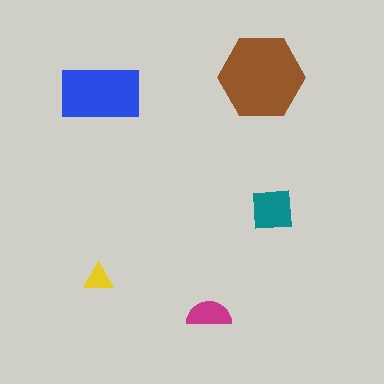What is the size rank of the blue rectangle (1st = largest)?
2nd.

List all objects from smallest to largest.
The yellow triangle, the magenta semicircle, the teal square, the blue rectangle, the brown hexagon.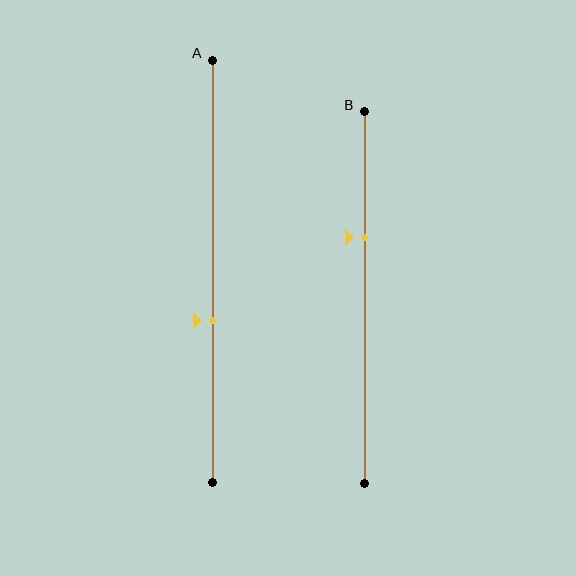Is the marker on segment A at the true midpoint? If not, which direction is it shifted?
No, the marker on segment A is shifted downward by about 12% of the segment length.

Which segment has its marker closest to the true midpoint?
Segment A has its marker closest to the true midpoint.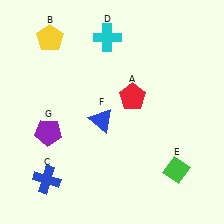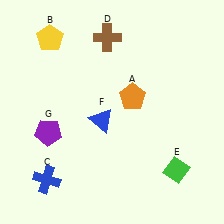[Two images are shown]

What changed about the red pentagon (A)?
In Image 1, A is red. In Image 2, it changed to orange.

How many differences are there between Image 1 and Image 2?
There are 2 differences between the two images.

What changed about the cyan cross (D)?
In Image 1, D is cyan. In Image 2, it changed to brown.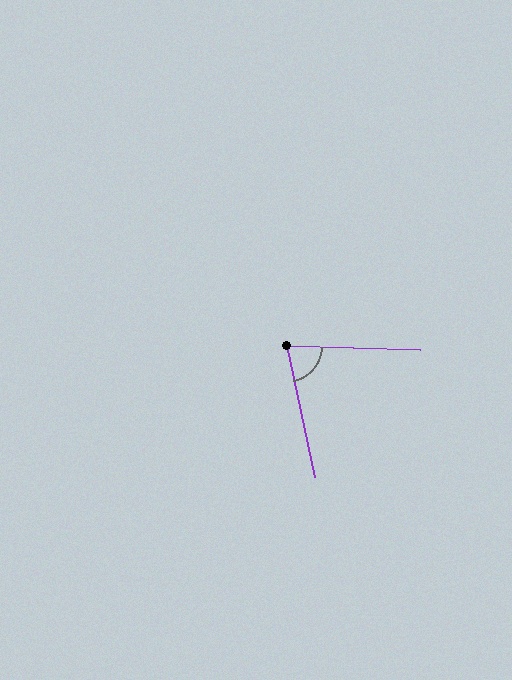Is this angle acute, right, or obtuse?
It is acute.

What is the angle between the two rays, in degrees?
Approximately 76 degrees.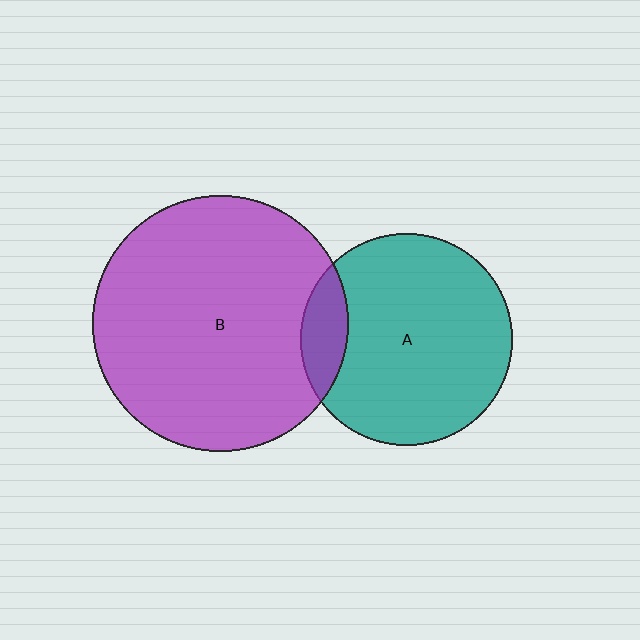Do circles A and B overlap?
Yes.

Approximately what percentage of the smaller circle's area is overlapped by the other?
Approximately 15%.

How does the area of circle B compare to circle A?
Approximately 1.5 times.